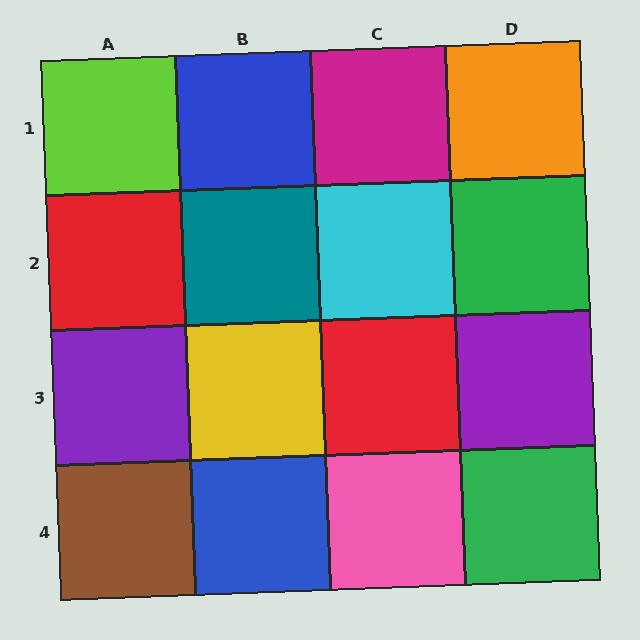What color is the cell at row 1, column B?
Blue.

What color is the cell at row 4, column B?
Blue.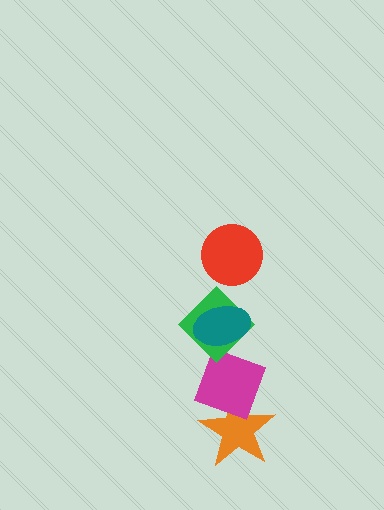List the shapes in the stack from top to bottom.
From top to bottom: the red circle, the teal ellipse, the green diamond, the magenta diamond, the orange star.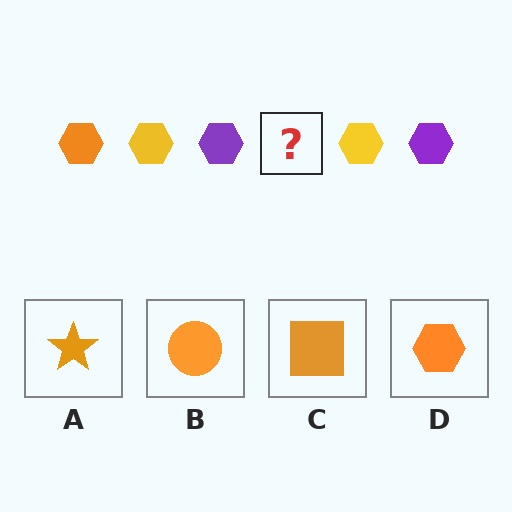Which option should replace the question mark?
Option D.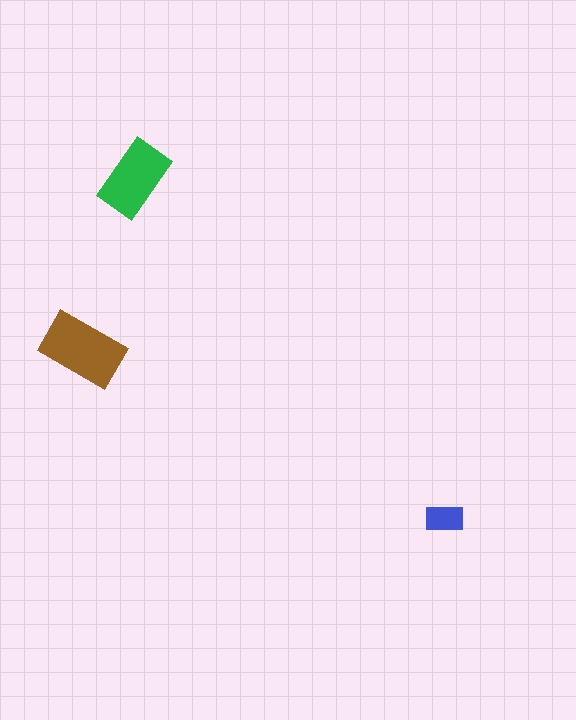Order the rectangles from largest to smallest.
the brown one, the green one, the blue one.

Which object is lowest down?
The blue rectangle is bottommost.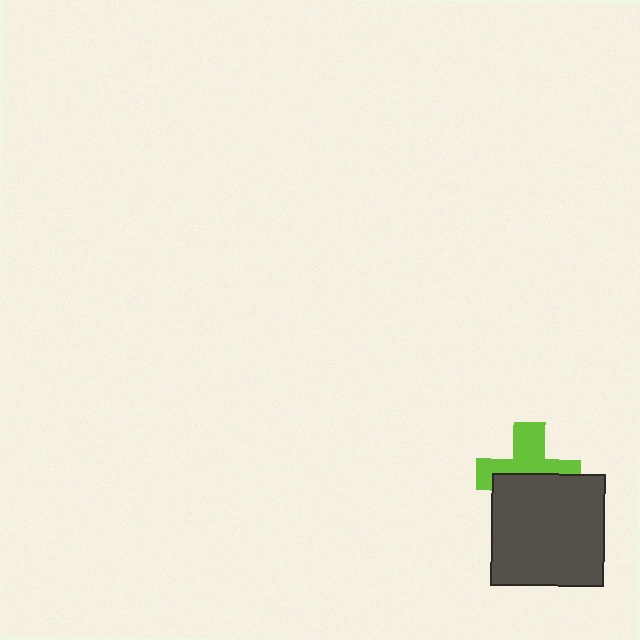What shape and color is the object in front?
The object in front is a dark gray square.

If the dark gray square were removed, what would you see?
You would see the complete lime cross.